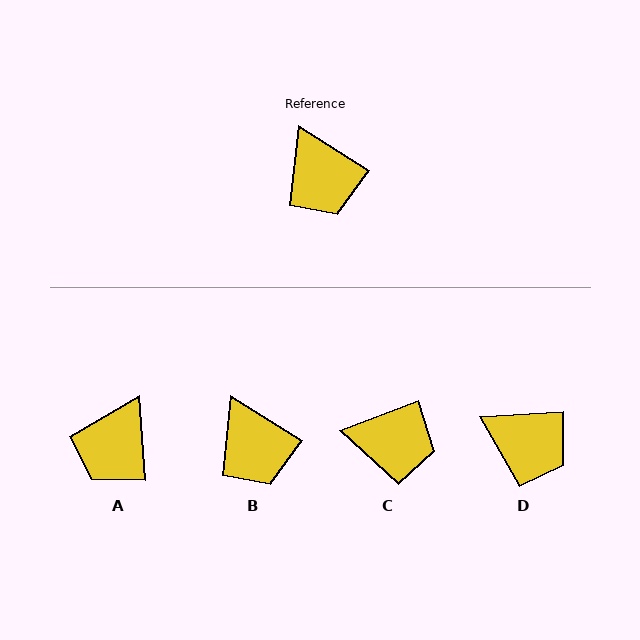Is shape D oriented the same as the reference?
No, it is off by about 36 degrees.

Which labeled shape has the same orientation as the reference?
B.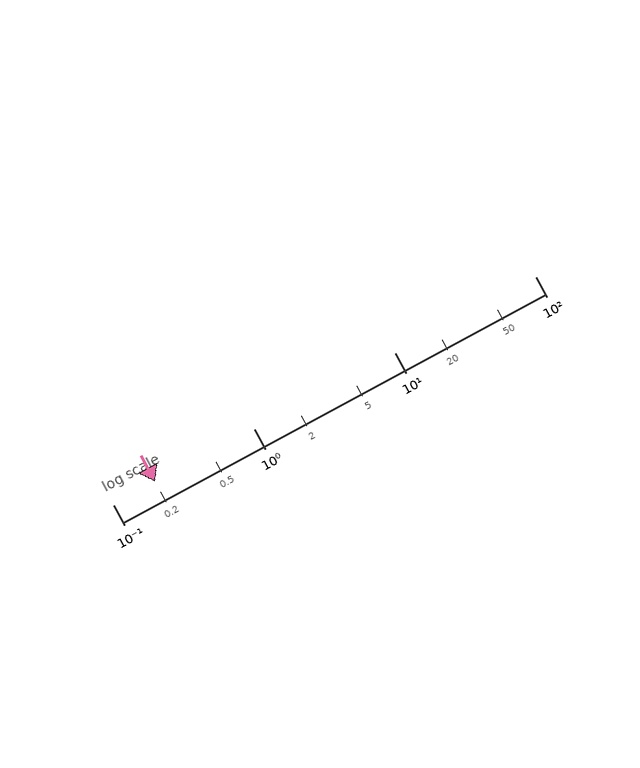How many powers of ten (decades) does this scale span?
The scale spans 3 decades, from 0.1 to 100.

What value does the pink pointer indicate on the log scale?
The pointer indicates approximately 0.2.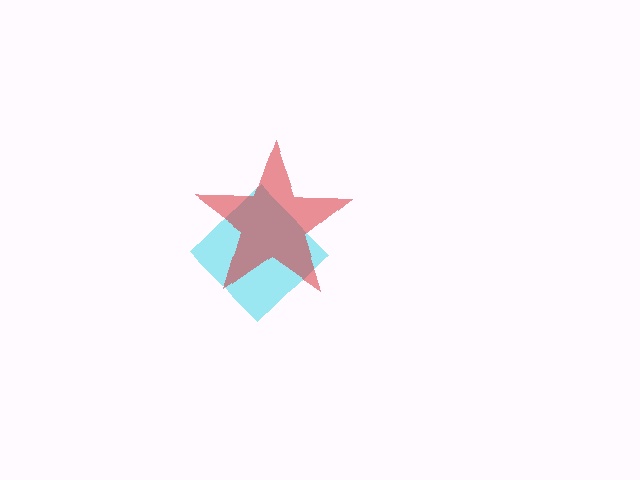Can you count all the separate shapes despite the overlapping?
Yes, there are 2 separate shapes.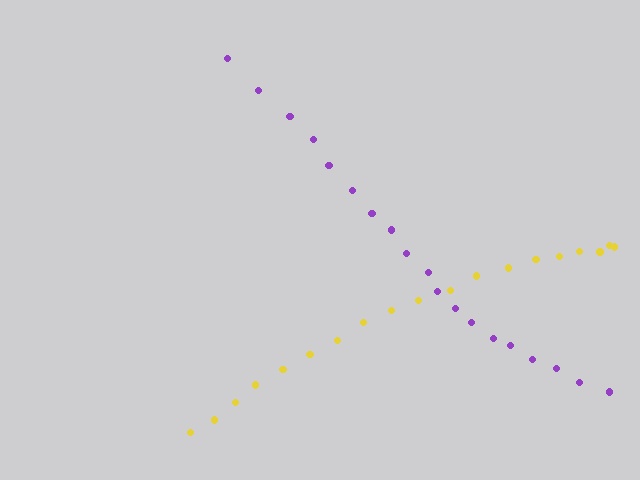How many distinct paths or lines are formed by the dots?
There are 2 distinct paths.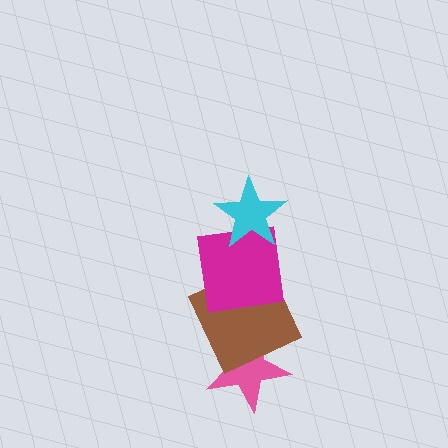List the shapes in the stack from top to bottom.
From top to bottom: the cyan star, the magenta square, the brown square, the pink star.